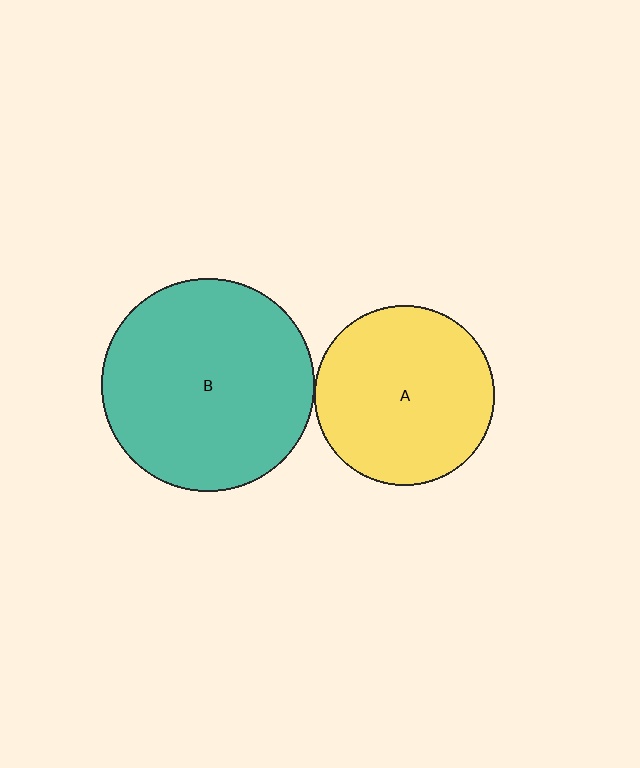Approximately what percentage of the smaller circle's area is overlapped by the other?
Approximately 5%.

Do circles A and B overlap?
Yes.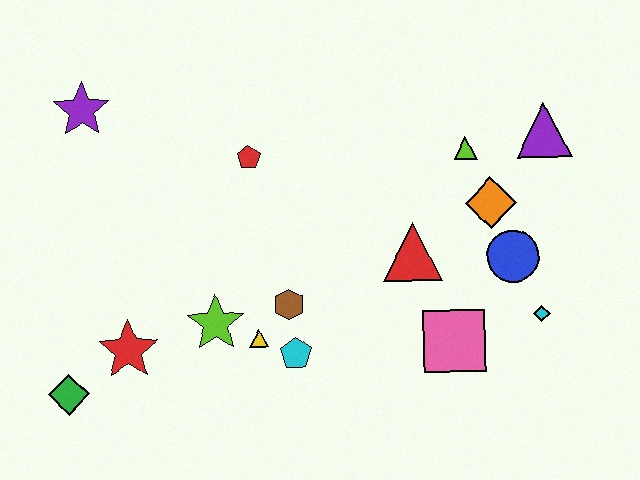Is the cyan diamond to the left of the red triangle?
No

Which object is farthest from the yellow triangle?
The purple triangle is farthest from the yellow triangle.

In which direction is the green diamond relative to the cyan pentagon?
The green diamond is to the left of the cyan pentagon.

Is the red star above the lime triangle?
No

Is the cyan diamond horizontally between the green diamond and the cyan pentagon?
No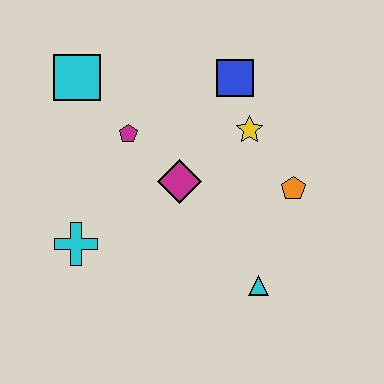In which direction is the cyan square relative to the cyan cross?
The cyan square is above the cyan cross.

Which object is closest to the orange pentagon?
The yellow star is closest to the orange pentagon.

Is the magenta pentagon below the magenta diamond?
No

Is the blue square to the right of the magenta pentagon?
Yes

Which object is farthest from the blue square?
The cyan cross is farthest from the blue square.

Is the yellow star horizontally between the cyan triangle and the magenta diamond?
Yes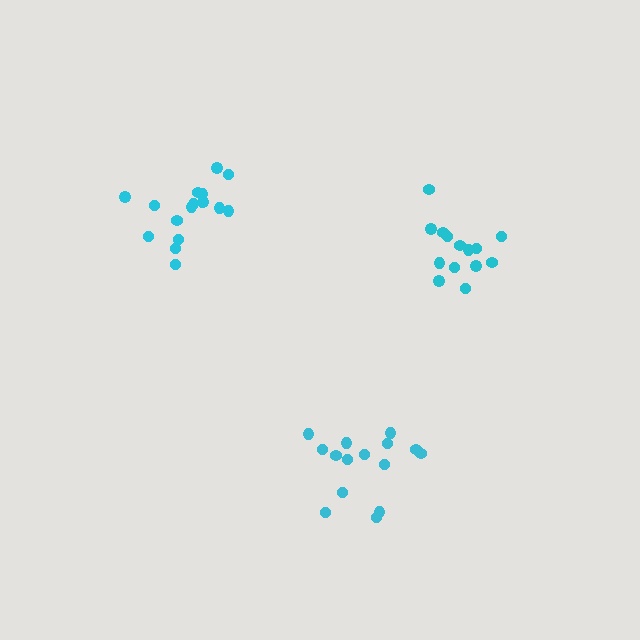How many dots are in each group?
Group 1: 15 dots, Group 2: 17 dots, Group 3: 14 dots (46 total).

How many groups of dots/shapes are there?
There are 3 groups.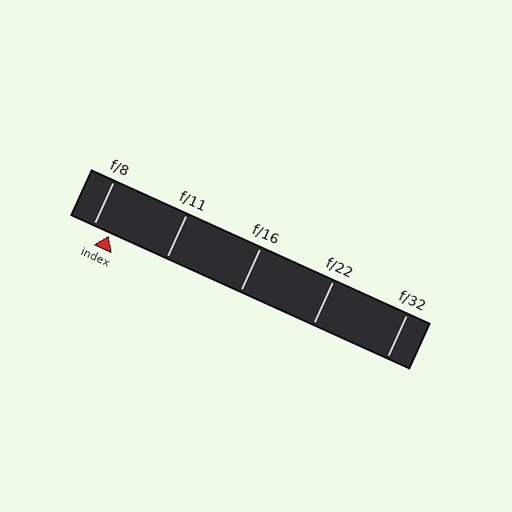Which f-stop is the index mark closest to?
The index mark is closest to f/8.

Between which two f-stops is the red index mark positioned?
The index mark is between f/8 and f/11.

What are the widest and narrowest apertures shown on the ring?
The widest aperture shown is f/8 and the narrowest is f/32.